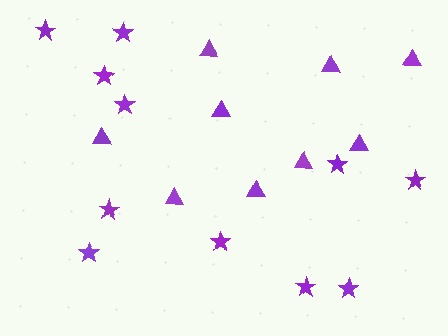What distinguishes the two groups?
There are 2 groups: one group of stars (11) and one group of triangles (9).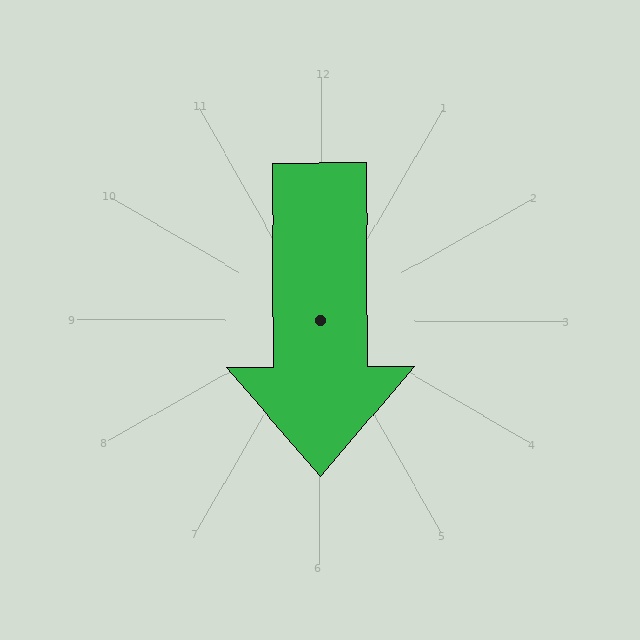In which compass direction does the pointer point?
South.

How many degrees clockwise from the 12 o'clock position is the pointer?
Approximately 179 degrees.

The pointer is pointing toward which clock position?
Roughly 6 o'clock.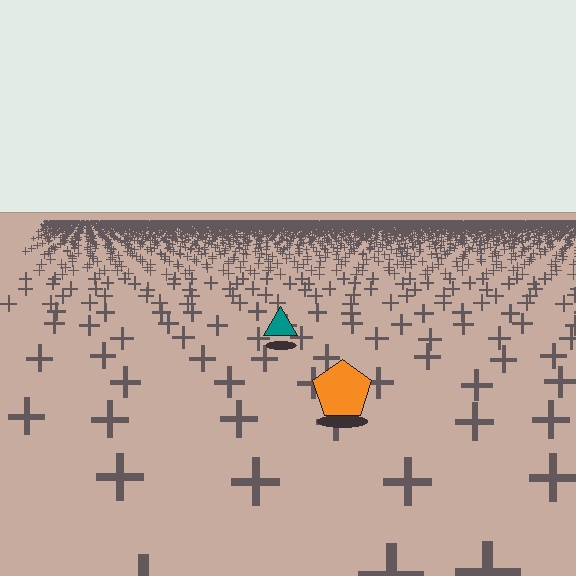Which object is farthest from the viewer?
The teal triangle is farthest from the viewer. It appears smaller and the ground texture around it is denser.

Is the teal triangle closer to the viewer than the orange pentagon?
No. The orange pentagon is closer — you can tell from the texture gradient: the ground texture is coarser near it.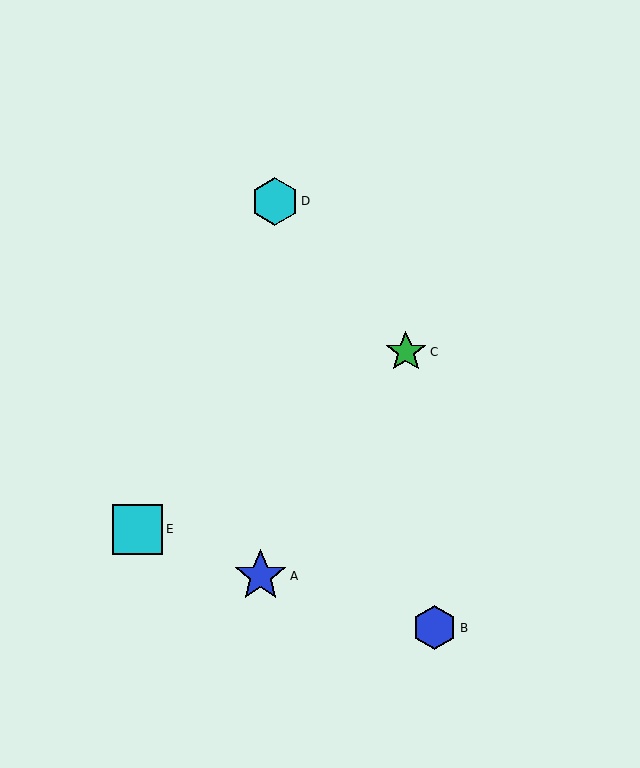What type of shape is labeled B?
Shape B is a blue hexagon.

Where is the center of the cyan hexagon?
The center of the cyan hexagon is at (275, 201).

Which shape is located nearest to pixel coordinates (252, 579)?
The blue star (labeled A) at (261, 576) is nearest to that location.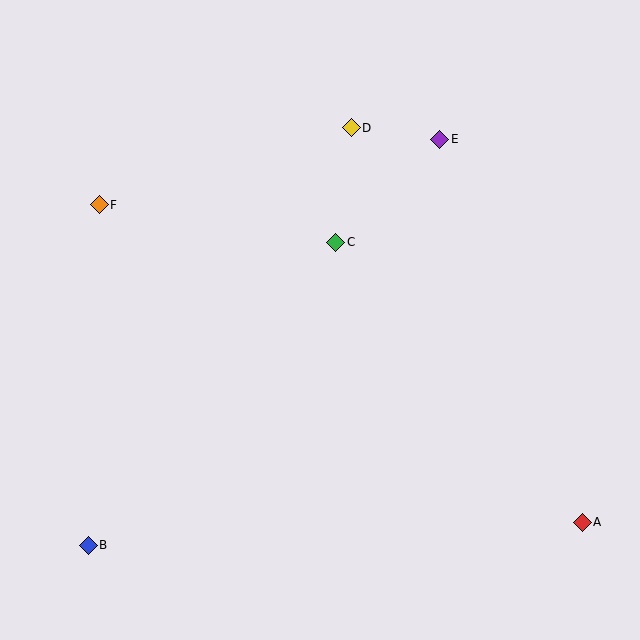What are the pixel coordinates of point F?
Point F is at (99, 205).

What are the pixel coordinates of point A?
Point A is at (582, 522).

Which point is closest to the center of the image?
Point C at (336, 242) is closest to the center.